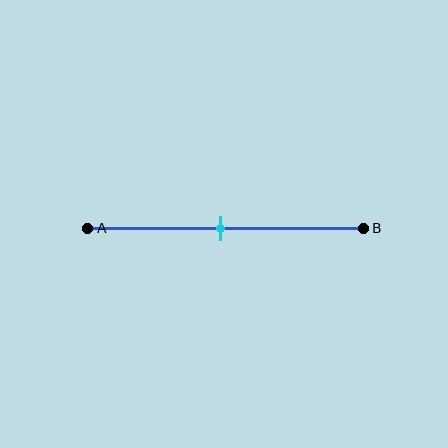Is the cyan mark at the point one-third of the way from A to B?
No, the mark is at about 50% from A, not at the 33% one-third point.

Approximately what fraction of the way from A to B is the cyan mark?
The cyan mark is approximately 50% of the way from A to B.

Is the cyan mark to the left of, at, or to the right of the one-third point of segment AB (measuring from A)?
The cyan mark is to the right of the one-third point of segment AB.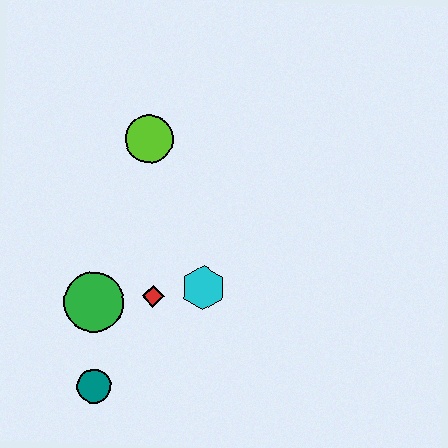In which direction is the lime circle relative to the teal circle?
The lime circle is above the teal circle.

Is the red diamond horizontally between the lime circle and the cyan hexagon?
Yes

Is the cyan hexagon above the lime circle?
No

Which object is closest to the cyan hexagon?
The red diamond is closest to the cyan hexagon.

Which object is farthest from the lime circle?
The teal circle is farthest from the lime circle.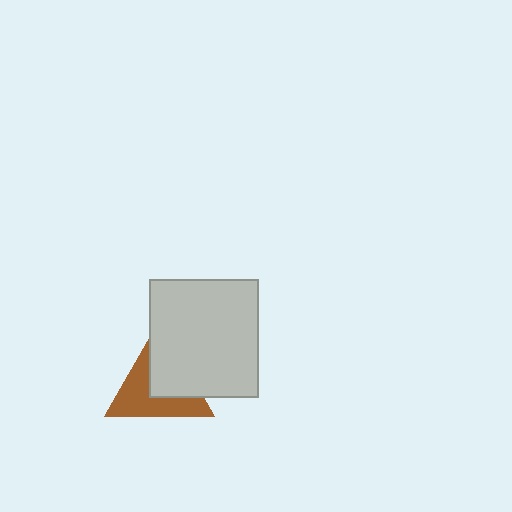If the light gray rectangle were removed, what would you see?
You would see the complete brown triangle.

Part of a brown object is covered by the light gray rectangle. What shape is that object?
It is a triangle.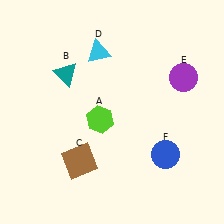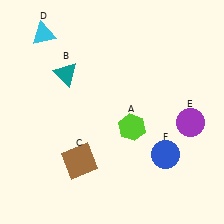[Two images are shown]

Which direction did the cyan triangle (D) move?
The cyan triangle (D) moved left.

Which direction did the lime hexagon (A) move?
The lime hexagon (A) moved right.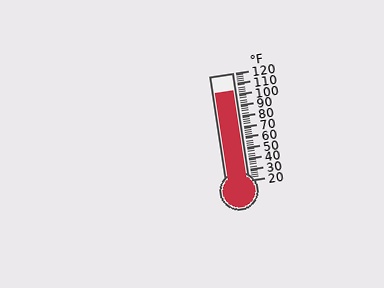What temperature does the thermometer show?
The thermometer shows approximately 104°F.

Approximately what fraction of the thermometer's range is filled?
The thermometer is filled to approximately 85% of its range.